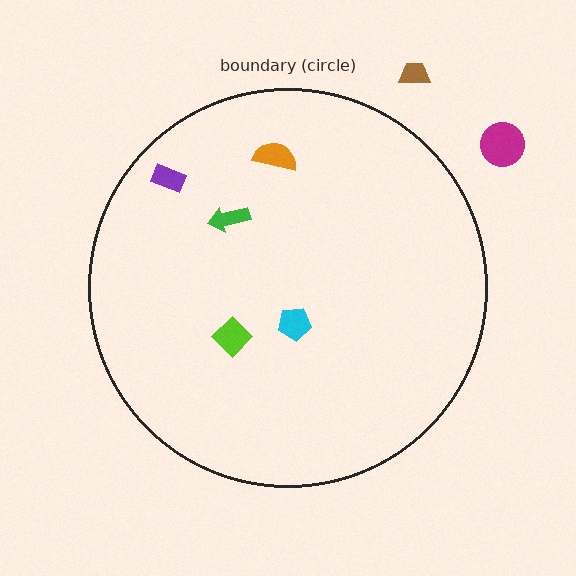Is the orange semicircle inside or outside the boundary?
Inside.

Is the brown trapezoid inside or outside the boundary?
Outside.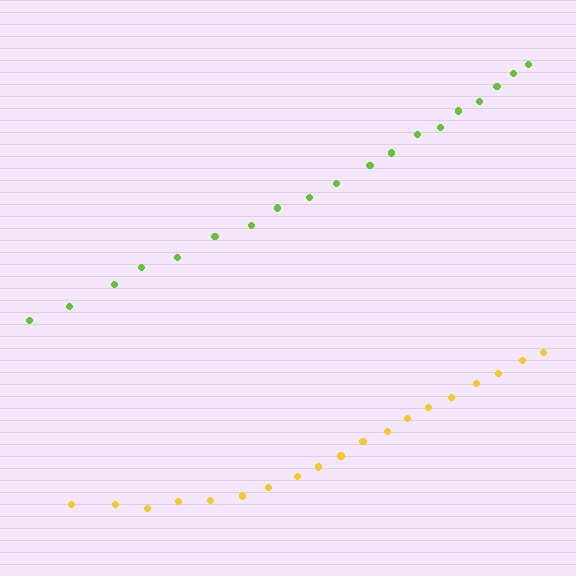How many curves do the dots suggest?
There are 2 distinct paths.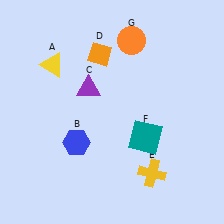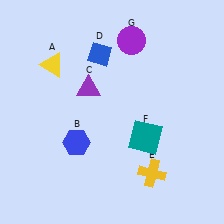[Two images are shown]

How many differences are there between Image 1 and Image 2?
There are 2 differences between the two images.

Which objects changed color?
D changed from orange to blue. G changed from orange to purple.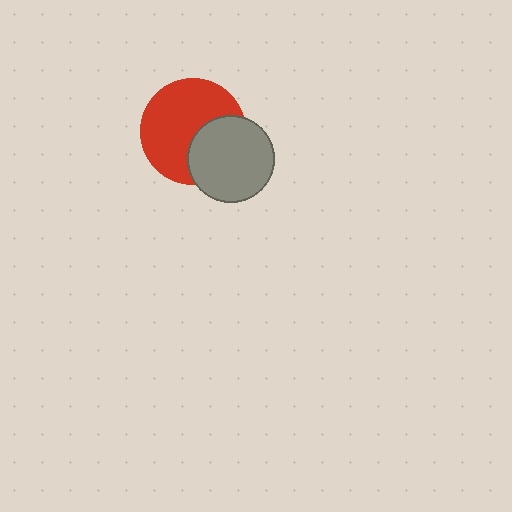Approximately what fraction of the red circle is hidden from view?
Roughly 34% of the red circle is hidden behind the gray circle.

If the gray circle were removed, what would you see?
You would see the complete red circle.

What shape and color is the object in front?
The object in front is a gray circle.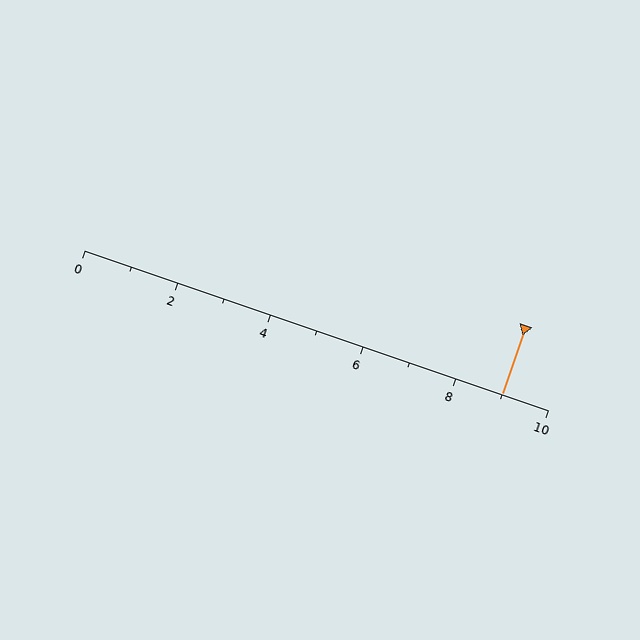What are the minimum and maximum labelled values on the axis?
The axis runs from 0 to 10.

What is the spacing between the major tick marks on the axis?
The major ticks are spaced 2 apart.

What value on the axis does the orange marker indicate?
The marker indicates approximately 9.